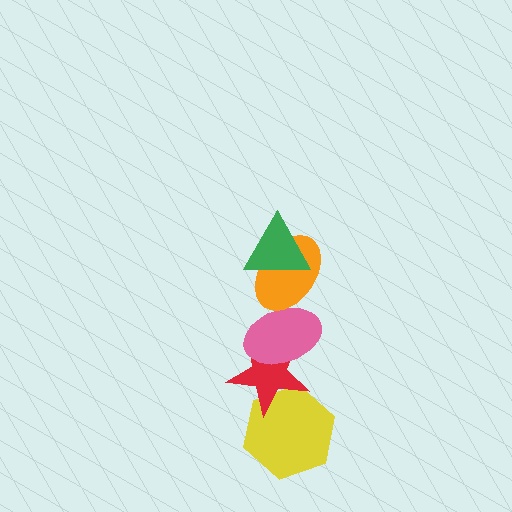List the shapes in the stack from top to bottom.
From top to bottom: the green triangle, the orange ellipse, the pink ellipse, the red star, the yellow hexagon.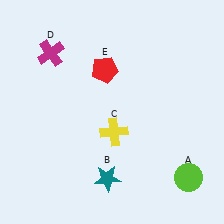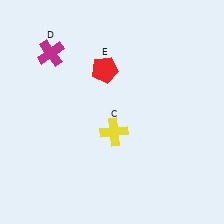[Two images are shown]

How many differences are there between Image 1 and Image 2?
There are 2 differences between the two images.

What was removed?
The teal star (B), the lime circle (A) were removed in Image 2.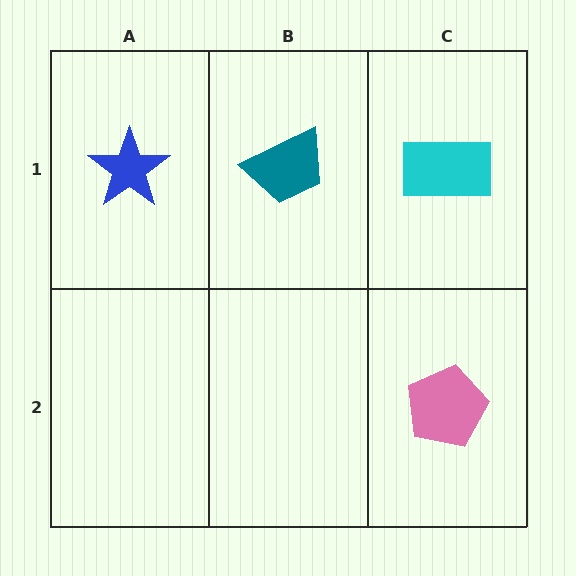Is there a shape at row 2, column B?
No, that cell is empty.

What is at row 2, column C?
A pink pentagon.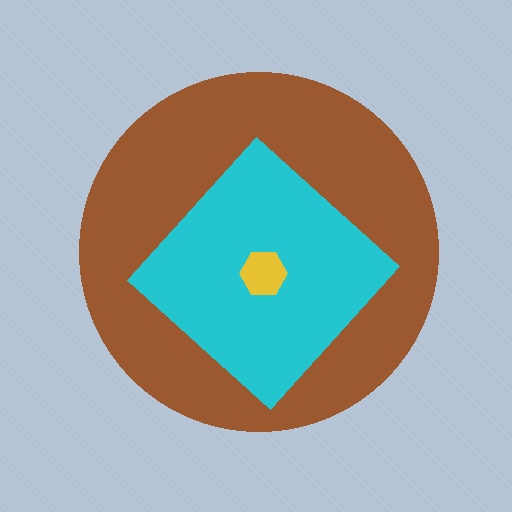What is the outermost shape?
The brown circle.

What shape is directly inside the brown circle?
The cyan diamond.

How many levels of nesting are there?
3.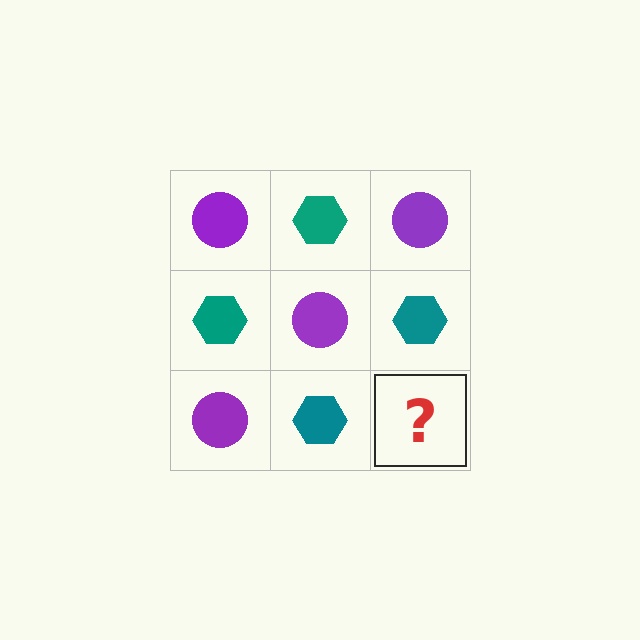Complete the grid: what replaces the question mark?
The question mark should be replaced with a purple circle.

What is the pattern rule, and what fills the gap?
The rule is that it alternates purple circle and teal hexagon in a checkerboard pattern. The gap should be filled with a purple circle.